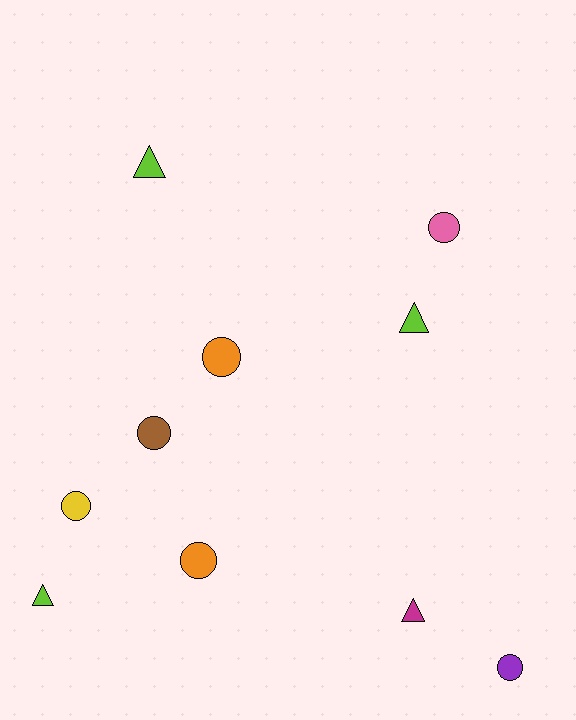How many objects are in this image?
There are 10 objects.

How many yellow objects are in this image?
There is 1 yellow object.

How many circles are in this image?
There are 6 circles.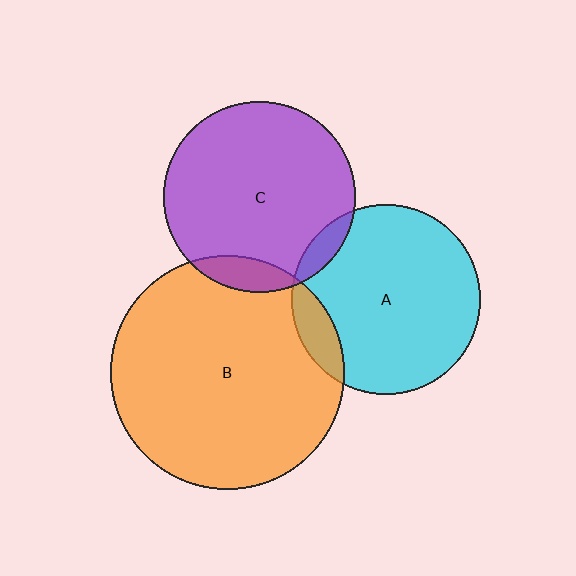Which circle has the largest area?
Circle B (orange).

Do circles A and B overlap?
Yes.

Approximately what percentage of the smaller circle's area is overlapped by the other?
Approximately 10%.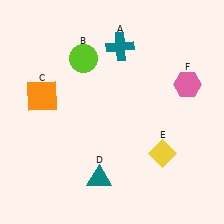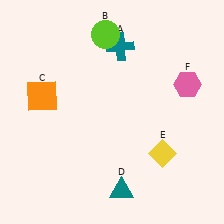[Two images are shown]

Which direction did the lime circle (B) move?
The lime circle (B) moved up.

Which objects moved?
The objects that moved are: the lime circle (B), the teal triangle (D).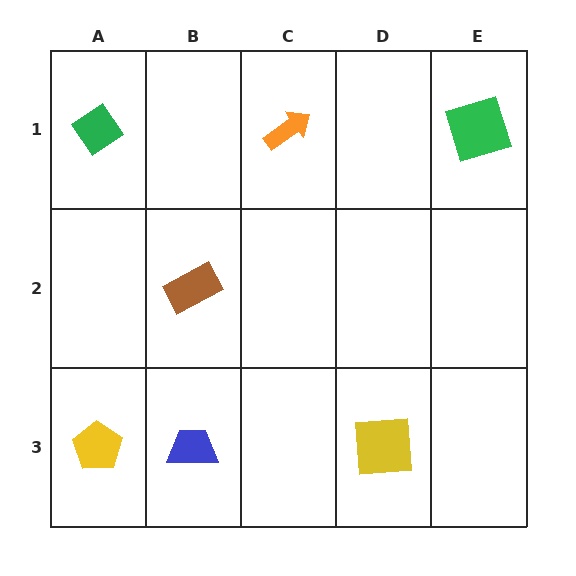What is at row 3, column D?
A yellow square.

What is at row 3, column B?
A blue trapezoid.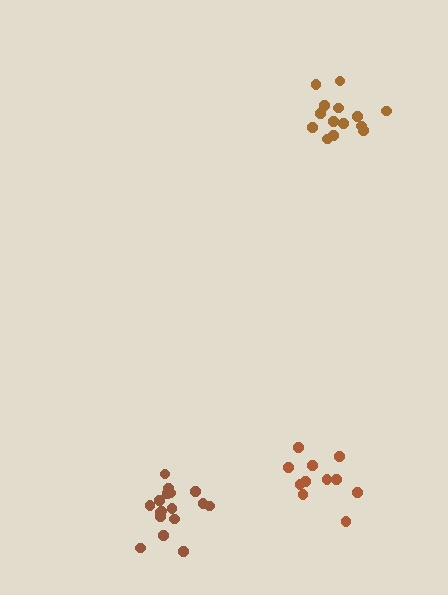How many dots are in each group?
Group 1: 11 dots, Group 2: 17 dots, Group 3: 14 dots (42 total).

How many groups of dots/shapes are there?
There are 3 groups.